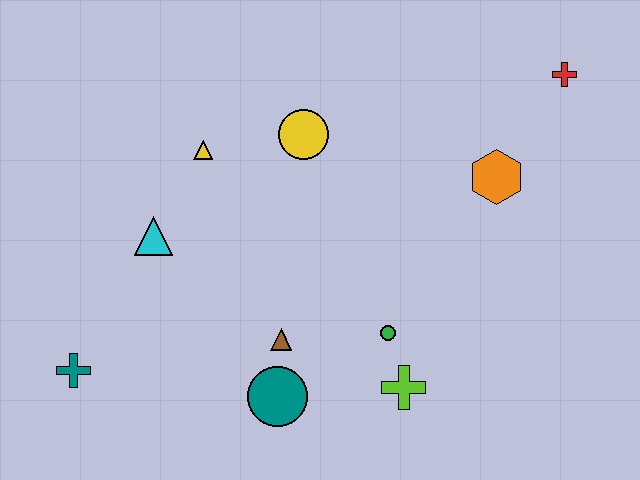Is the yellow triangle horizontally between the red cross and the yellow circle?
No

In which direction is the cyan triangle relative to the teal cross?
The cyan triangle is above the teal cross.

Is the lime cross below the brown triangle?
Yes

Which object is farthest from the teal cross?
The red cross is farthest from the teal cross.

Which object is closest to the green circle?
The lime cross is closest to the green circle.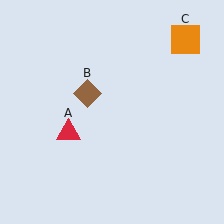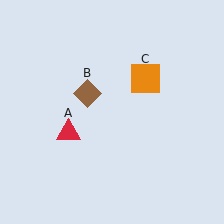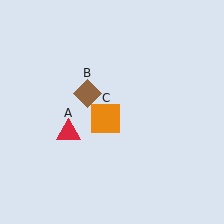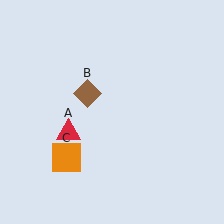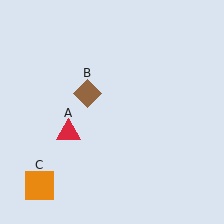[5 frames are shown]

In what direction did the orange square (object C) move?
The orange square (object C) moved down and to the left.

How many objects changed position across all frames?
1 object changed position: orange square (object C).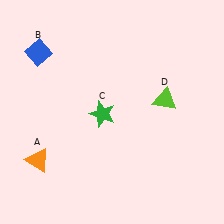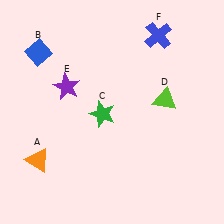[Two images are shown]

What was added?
A purple star (E), a blue cross (F) were added in Image 2.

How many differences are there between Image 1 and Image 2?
There are 2 differences between the two images.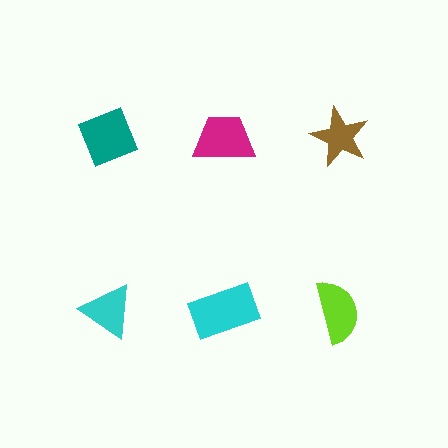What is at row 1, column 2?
A magenta trapezoid.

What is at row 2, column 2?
A cyan rectangle.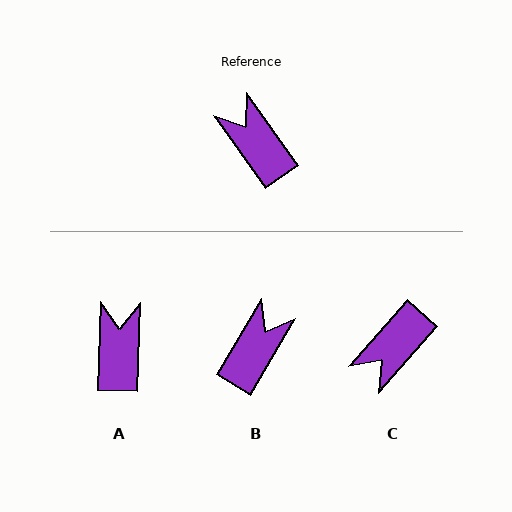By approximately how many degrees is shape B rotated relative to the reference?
Approximately 66 degrees clockwise.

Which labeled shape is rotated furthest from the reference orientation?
C, about 103 degrees away.